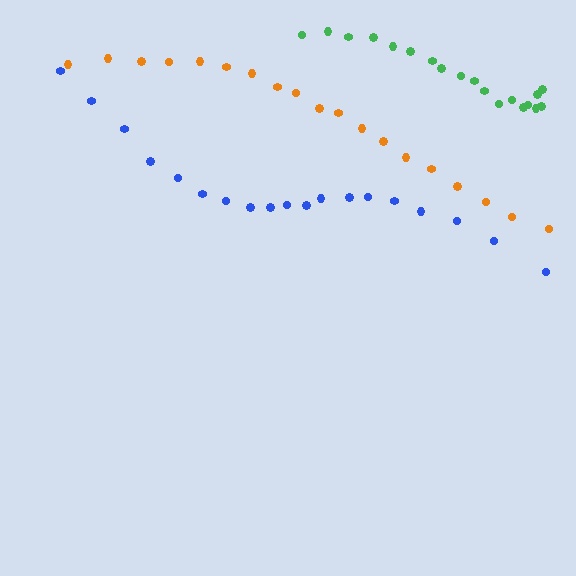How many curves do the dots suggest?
There are 3 distinct paths.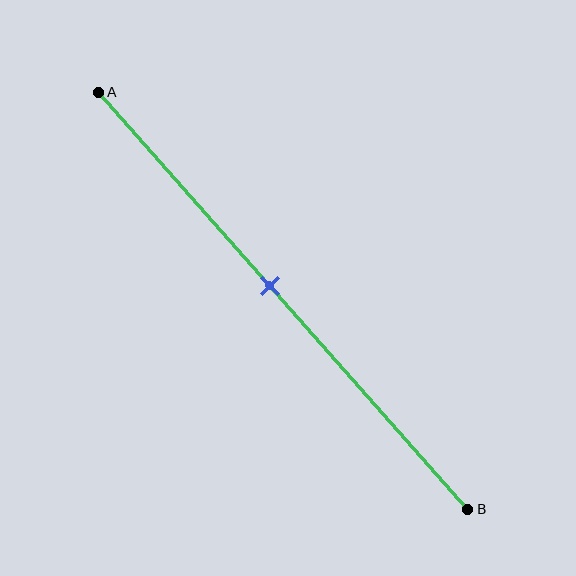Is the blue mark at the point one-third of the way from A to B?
No, the mark is at about 45% from A, not at the 33% one-third point.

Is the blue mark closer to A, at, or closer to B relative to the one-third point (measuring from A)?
The blue mark is closer to point B than the one-third point of segment AB.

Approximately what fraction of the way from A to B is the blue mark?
The blue mark is approximately 45% of the way from A to B.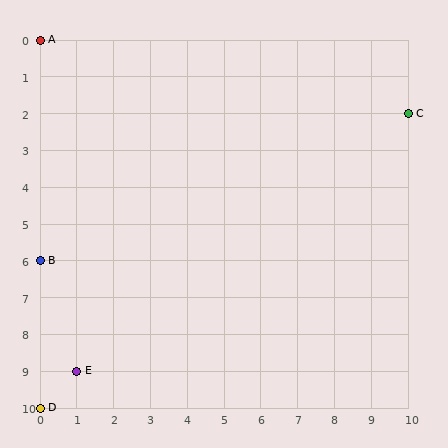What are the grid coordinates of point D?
Point D is at grid coordinates (0, 10).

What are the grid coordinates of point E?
Point E is at grid coordinates (1, 9).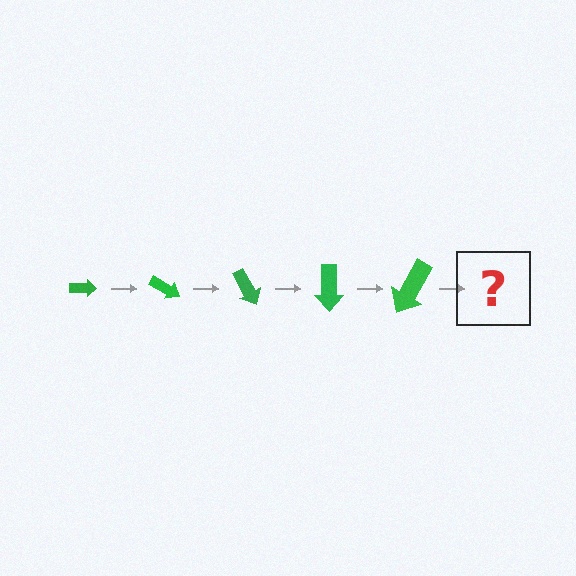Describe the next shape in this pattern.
It should be an arrow, larger than the previous one and rotated 150 degrees from the start.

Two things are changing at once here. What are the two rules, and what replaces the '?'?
The two rules are that the arrow grows larger each step and it rotates 30 degrees each step. The '?' should be an arrow, larger than the previous one and rotated 150 degrees from the start.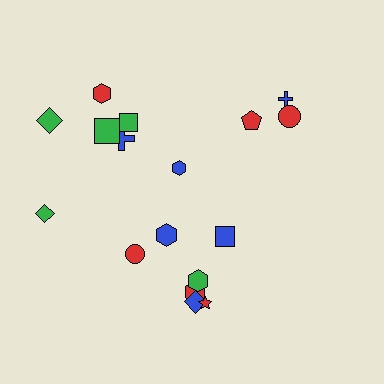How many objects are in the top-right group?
There are 3 objects.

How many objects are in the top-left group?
There are 6 objects.